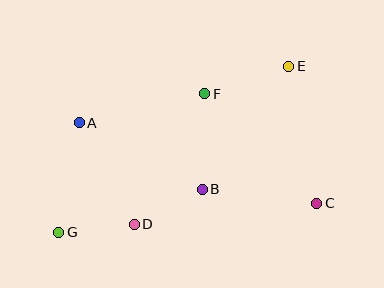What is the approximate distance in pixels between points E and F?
The distance between E and F is approximately 88 pixels.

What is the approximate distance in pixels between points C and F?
The distance between C and F is approximately 157 pixels.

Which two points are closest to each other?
Points D and G are closest to each other.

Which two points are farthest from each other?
Points E and G are farthest from each other.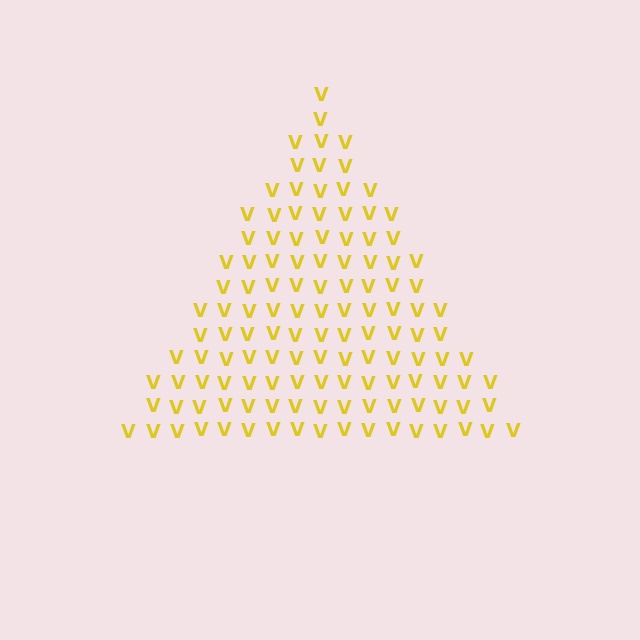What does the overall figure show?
The overall figure shows a triangle.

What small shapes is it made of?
It is made of small letter V's.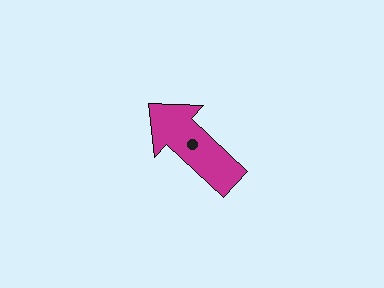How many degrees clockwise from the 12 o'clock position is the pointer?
Approximately 313 degrees.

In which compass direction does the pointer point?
Northwest.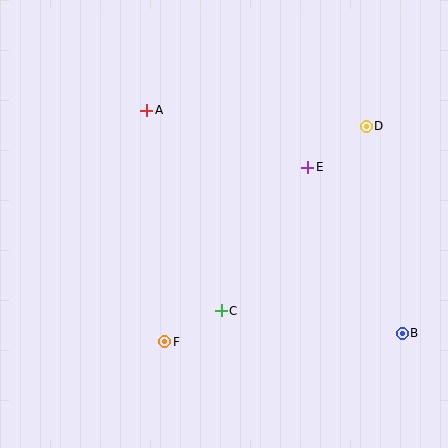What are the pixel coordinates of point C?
Point C is at (221, 311).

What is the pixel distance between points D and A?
The distance between D and A is 220 pixels.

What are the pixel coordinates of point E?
Point E is at (308, 167).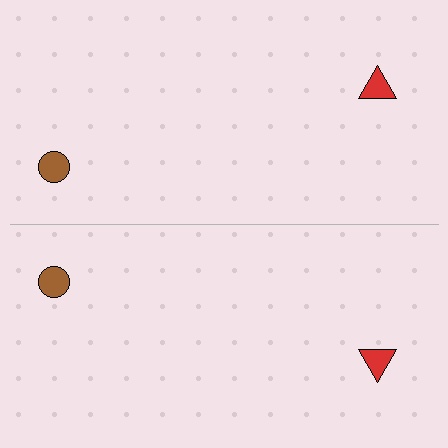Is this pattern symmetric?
Yes, this pattern has bilateral (reflection) symmetry.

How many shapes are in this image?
There are 4 shapes in this image.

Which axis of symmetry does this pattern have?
The pattern has a horizontal axis of symmetry running through the center of the image.